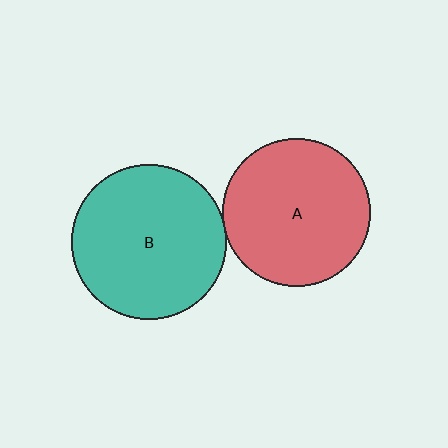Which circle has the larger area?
Circle B (teal).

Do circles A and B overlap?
Yes.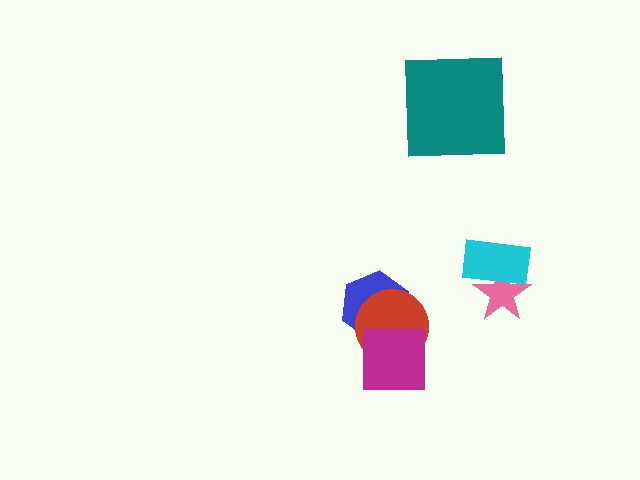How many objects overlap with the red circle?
2 objects overlap with the red circle.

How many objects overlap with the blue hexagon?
2 objects overlap with the blue hexagon.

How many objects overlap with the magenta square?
2 objects overlap with the magenta square.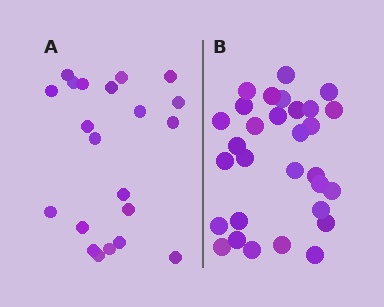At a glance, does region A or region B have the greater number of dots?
Region B (the right region) has more dots.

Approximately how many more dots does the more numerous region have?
Region B has roughly 8 or so more dots than region A.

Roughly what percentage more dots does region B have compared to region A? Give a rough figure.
About 45% more.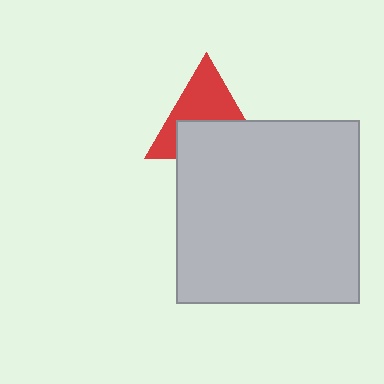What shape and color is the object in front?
The object in front is a light gray square.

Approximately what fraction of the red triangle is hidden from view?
Roughly 48% of the red triangle is hidden behind the light gray square.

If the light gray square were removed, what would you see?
You would see the complete red triangle.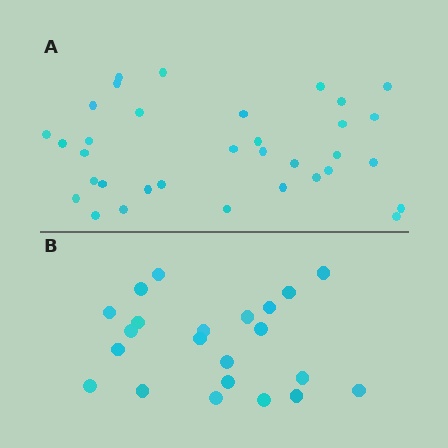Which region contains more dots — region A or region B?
Region A (the top region) has more dots.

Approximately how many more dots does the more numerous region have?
Region A has roughly 12 or so more dots than region B.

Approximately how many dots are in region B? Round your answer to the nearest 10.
About 20 dots. (The exact count is 22, which rounds to 20.)